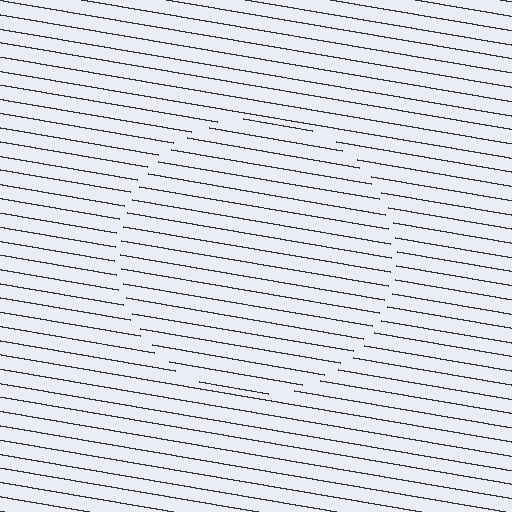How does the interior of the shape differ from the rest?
The interior of the shape contains the same grating, shifted by half a period — the contour is defined by the phase discontinuity where line-ends from the inner and outer gratings abut.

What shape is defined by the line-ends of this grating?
An illusory circle. The interior of the shape contains the same grating, shifted by half a period — the contour is defined by the phase discontinuity where line-ends from the inner and outer gratings abut.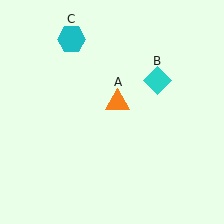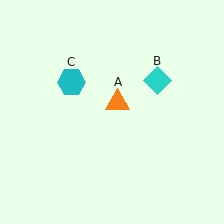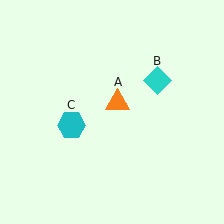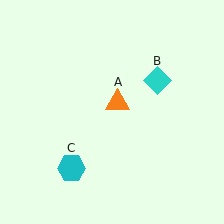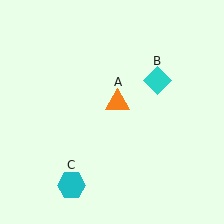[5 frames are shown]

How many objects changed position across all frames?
1 object changed position: cyan hexagon (object C).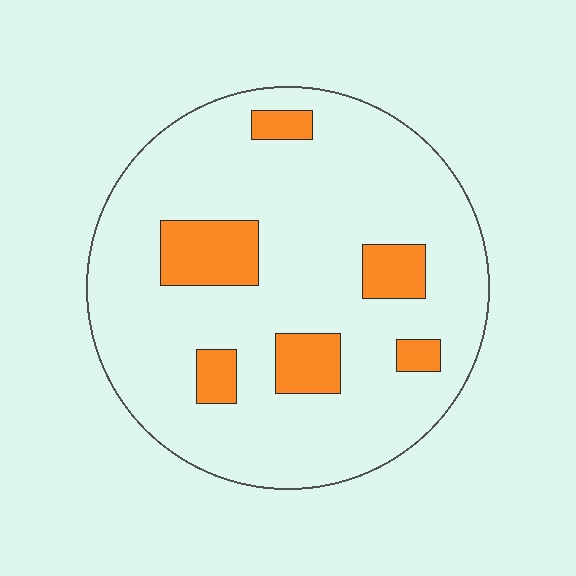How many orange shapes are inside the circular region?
6.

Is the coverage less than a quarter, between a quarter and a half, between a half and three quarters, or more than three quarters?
Less than a quarter.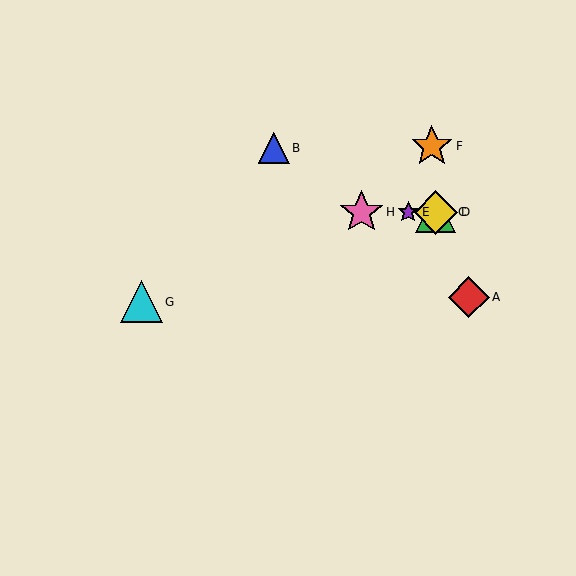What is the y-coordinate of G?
Object G is at y≈302.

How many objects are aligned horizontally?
4 objects (C, D, E, H) are aligned horizontally.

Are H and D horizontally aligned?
Yes, both are at y≈212.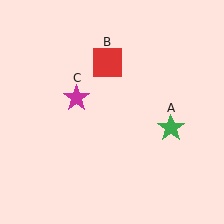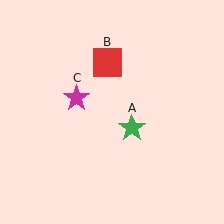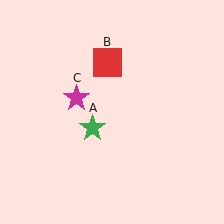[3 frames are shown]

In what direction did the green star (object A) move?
The green star (object A) moved left.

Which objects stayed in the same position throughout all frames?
Red square (object B) and magenta star (object C) remained stationary.